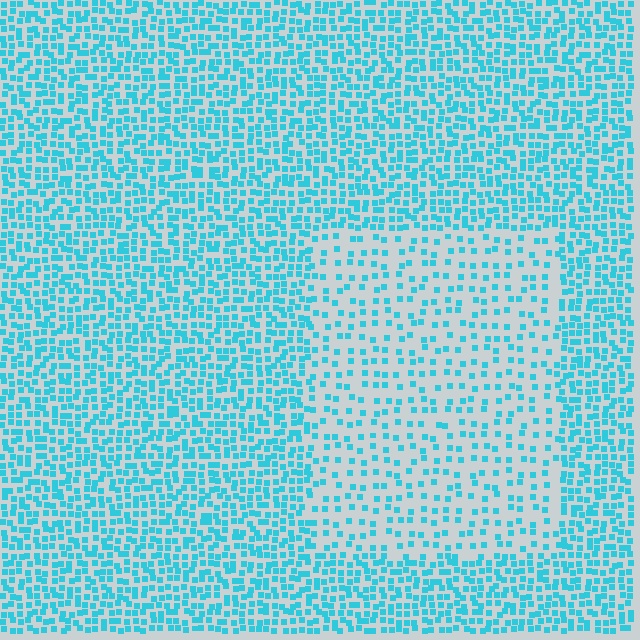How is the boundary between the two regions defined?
The boundary is defined by a change in element density (approximately 2.2x ratio). All elements are the same color, size, and shape.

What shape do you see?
I see a rectangle.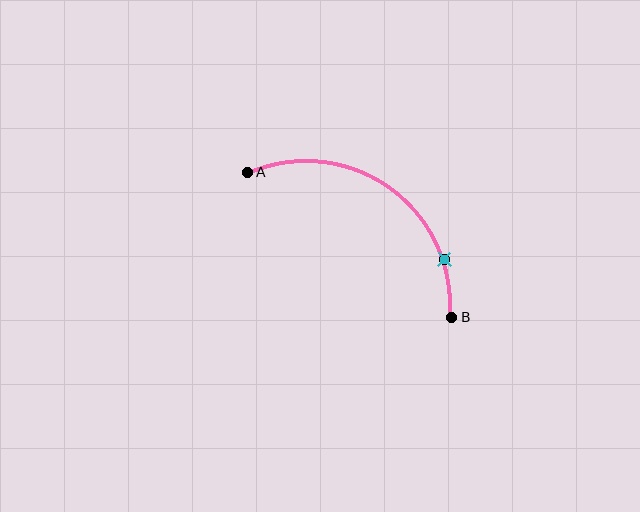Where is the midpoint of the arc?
The arc midpoint is the point on the curve farthest from the straight line joining A and B. It sits above and to the right of that line.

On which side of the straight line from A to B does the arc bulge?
The arc bulges above and to the right of the straight line connecting A and B.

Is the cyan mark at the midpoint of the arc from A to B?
No. The cyan mark lies on the arc but is closer to endpoint B. The arc midpoint would be at the point on the curve equidistant along the arc from both A and B.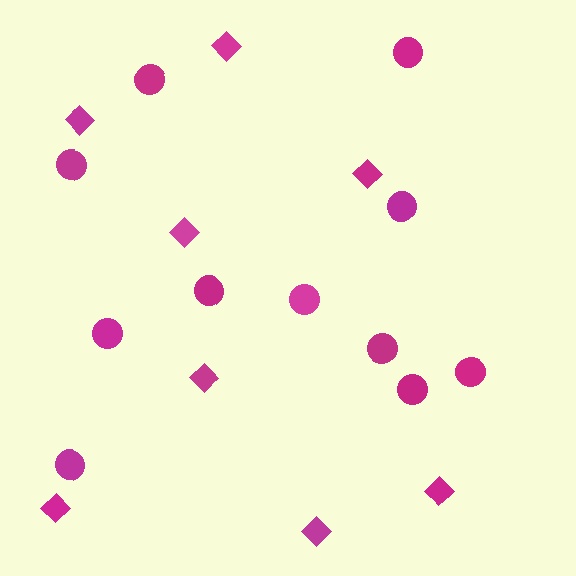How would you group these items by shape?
There are 2 groups: one group of diamonds (8) and one group of circles (11).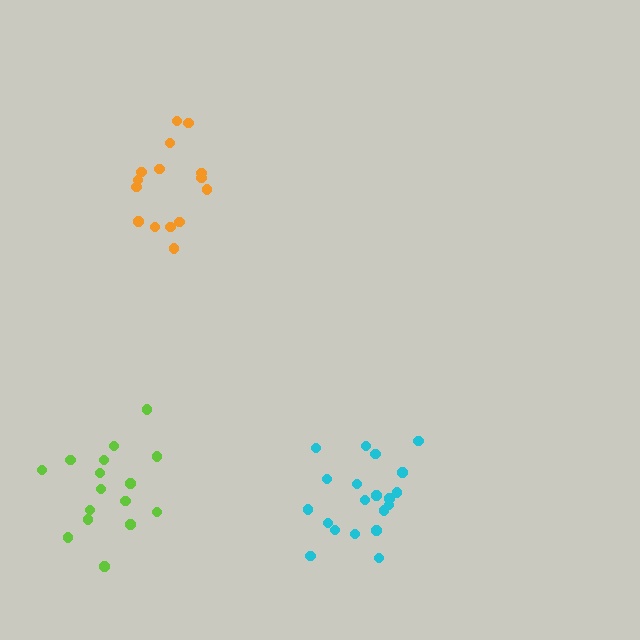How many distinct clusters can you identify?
There are 3 distinct clusters.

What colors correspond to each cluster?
The clusters are colored: lime, cyan, orange.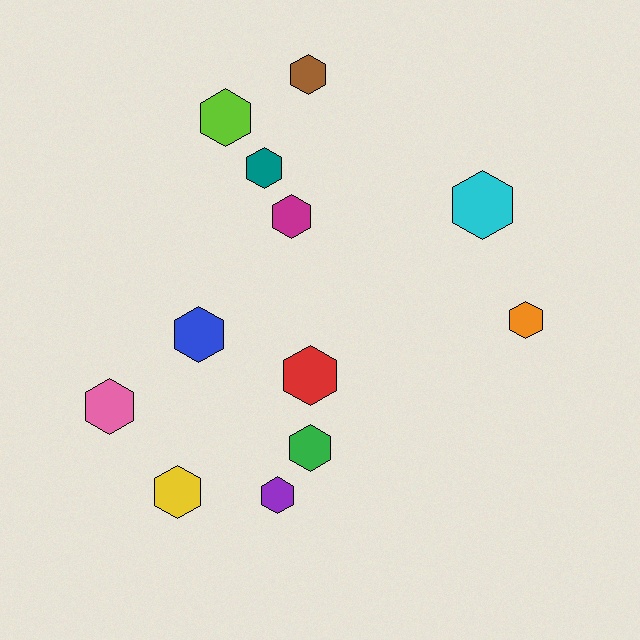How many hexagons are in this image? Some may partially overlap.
There are 12 hexagons.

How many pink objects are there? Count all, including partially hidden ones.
There is 1 pink object.